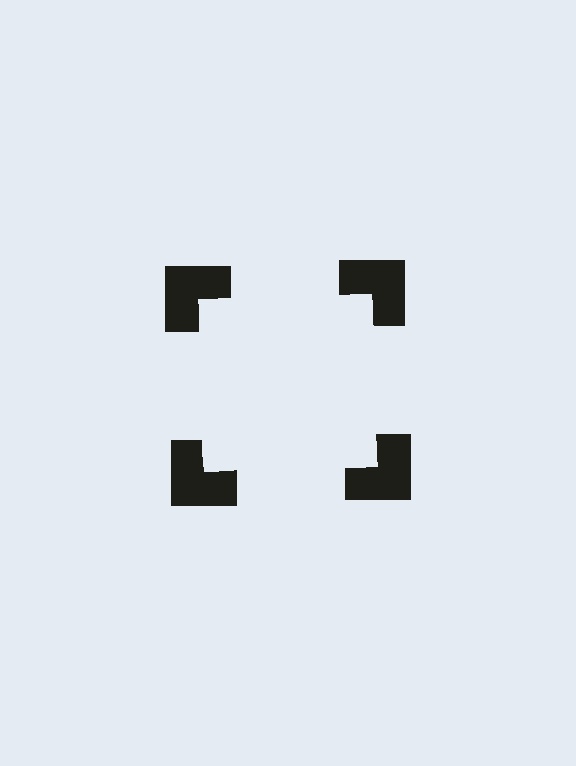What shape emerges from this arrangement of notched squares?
An illusory square — its edges are inferred from the aligned wedge cuts in the notched squares, not physically drawn.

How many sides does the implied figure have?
4 sides.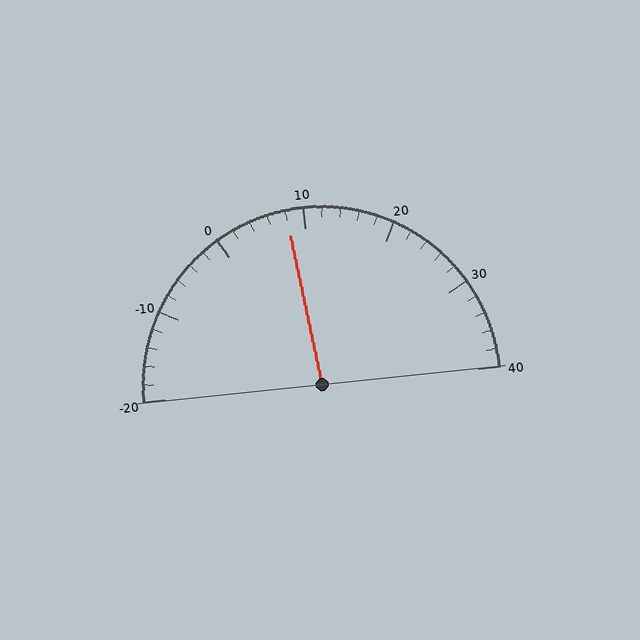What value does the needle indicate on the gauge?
The needle indicates approximately 8.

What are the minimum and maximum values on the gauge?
The gauge ranges from -20 to 40.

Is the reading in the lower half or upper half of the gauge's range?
The reading is in the lower half of the range (-20 to 40).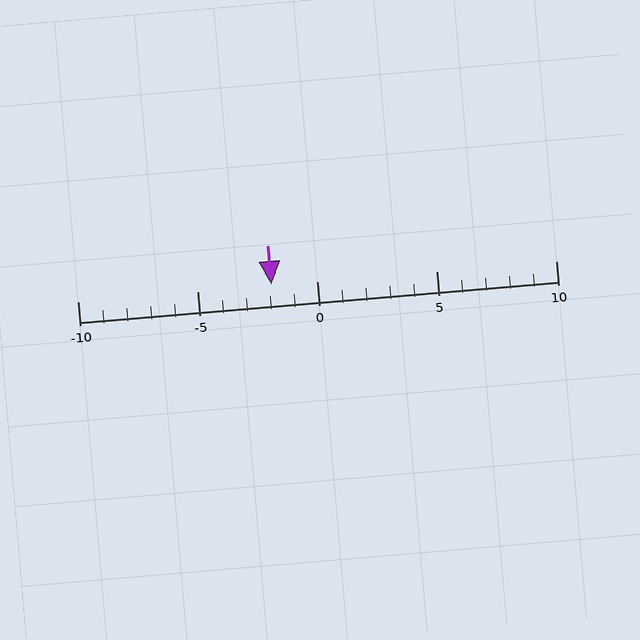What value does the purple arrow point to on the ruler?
The purple arrow points to approximately -2.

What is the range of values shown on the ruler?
The ruler shows values from -10 to 10.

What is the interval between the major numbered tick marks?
The major tick marks are spaced 5 units apart.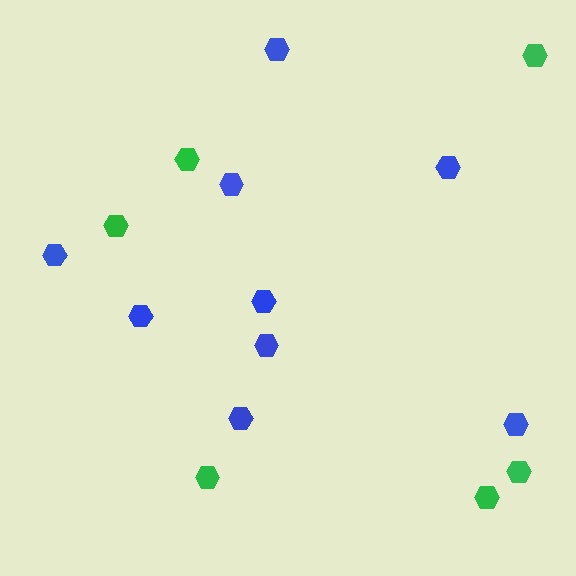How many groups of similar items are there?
There are 2 groups: one group of blue hexagons (9) and one group of green hexagons (6).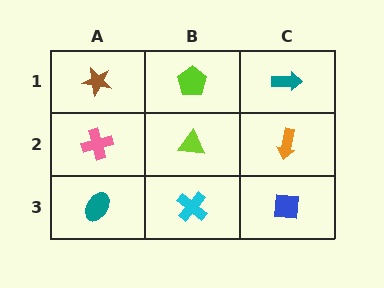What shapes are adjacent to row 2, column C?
A teal arrow (row 1, column C), a blue square (row 3, column C), a lime triangle (row 2, column B).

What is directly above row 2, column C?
A teal arrow.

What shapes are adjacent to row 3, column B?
A lime triangle (row 2, column B), a teal ellipse (row 3, column A), a blue square (row 3, column C).